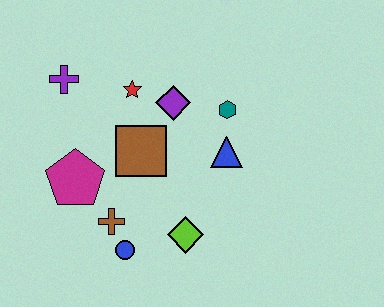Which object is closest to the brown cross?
The blue circle is closest to the brown cross.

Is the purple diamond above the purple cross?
No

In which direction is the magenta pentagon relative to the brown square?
The magenta pentagon is to the left of the brown square.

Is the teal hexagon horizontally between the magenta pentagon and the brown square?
No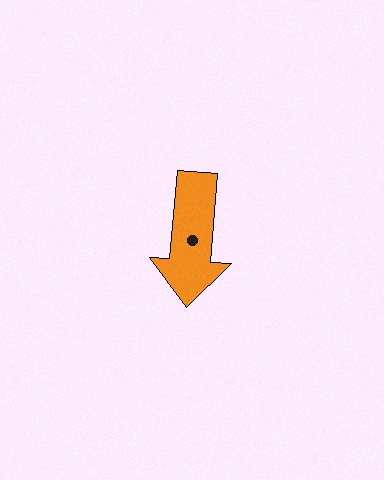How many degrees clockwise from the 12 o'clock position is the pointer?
Approximately 185 degrees.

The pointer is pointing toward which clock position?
Roughly 6 o'clock.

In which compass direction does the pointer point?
South.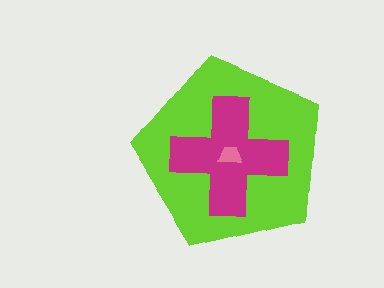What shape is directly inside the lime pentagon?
The magenta cross.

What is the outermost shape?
The lime pentagon.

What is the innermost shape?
The pink trapezoid.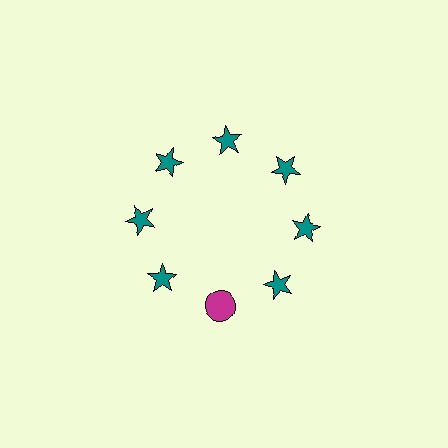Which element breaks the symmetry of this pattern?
The magenta circle at roughly the 6 o'clock position breaks the symmetry. All other shapes are teal stars.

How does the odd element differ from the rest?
It differs in both color (magenta instead of teal) and shape (circle instead of star).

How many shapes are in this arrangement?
There are 8 shapes arranged in a ring pattern.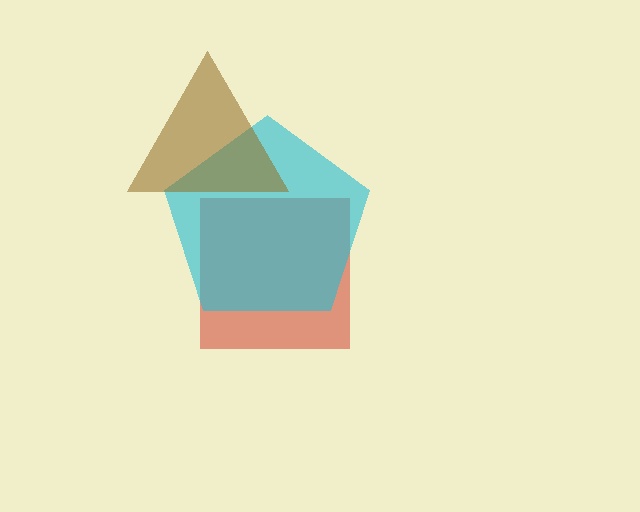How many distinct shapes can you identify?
There are 3 distinct shapes: a red square, a cyan pentagon, a brown triangle.